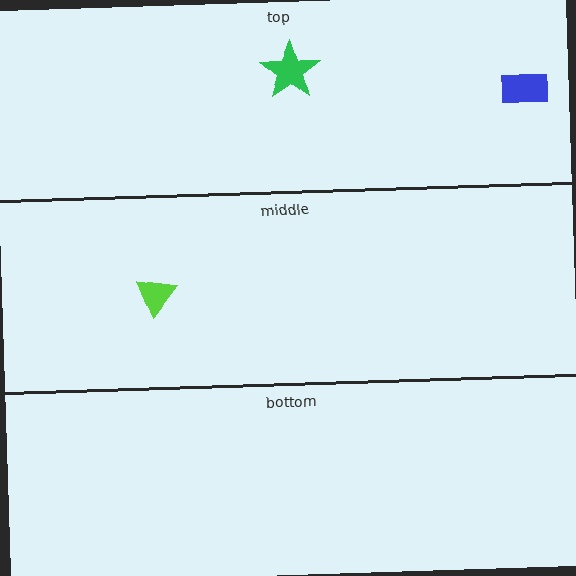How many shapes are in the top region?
2.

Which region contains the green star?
The top region.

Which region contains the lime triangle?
The middle region.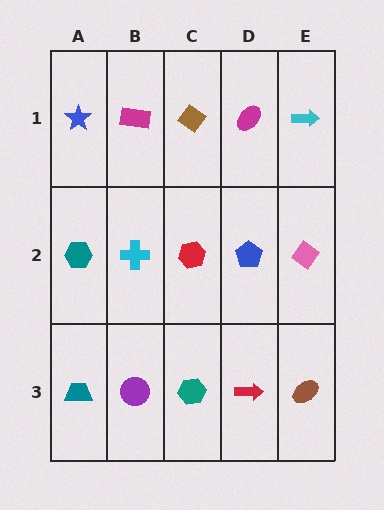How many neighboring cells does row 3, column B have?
3.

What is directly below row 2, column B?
A purple circle.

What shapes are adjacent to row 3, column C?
A red hexagon (row 2, column C), a purple circle (row 3, column B), a red arrow (row 3, column D).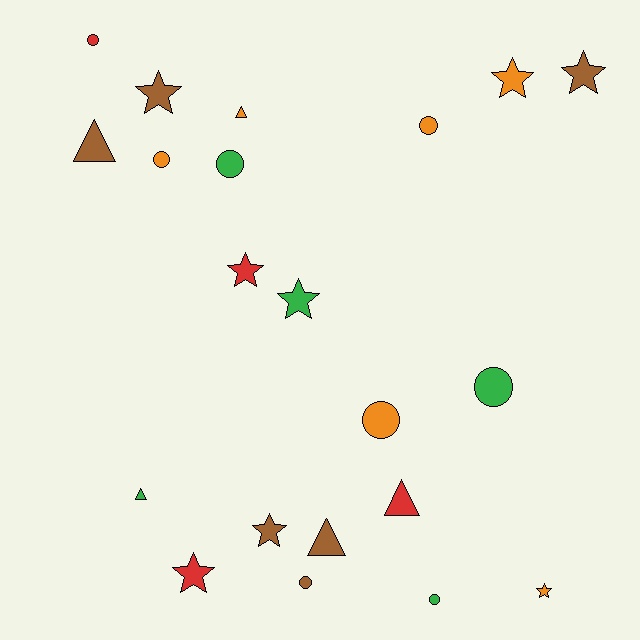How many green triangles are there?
There is 1 green triangle.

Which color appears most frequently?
Orange, with 6 objects.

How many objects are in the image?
There are 21 objects.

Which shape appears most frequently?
Star, with 8 objects.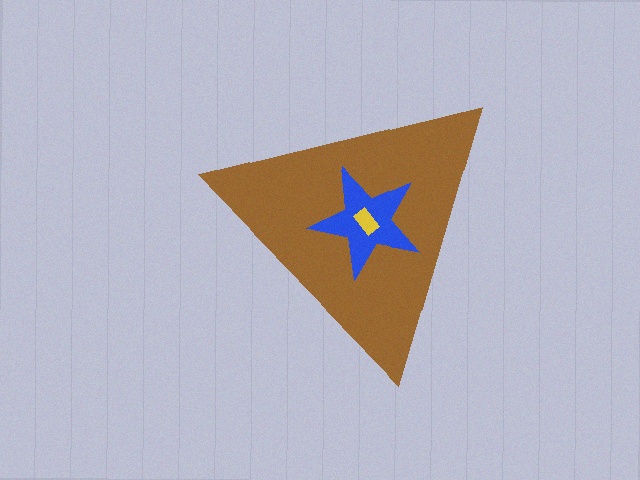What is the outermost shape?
The brown triangle.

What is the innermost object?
The yellow rectangle.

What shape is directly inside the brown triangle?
The blue star.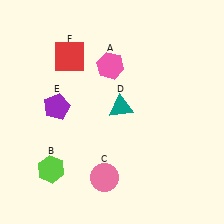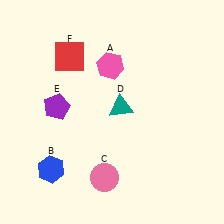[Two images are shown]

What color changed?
The hexagon (B) changed from lime in Image 1 to blue in Image 2.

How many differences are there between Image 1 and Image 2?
There is 1 difference between the two images.